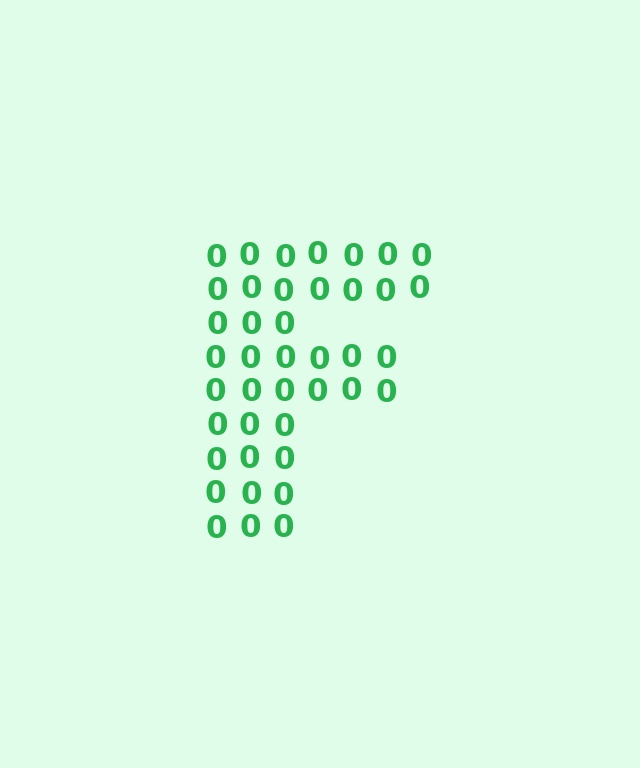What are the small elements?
The small elements are digit 0's.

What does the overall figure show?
The overall figure shows the letter F.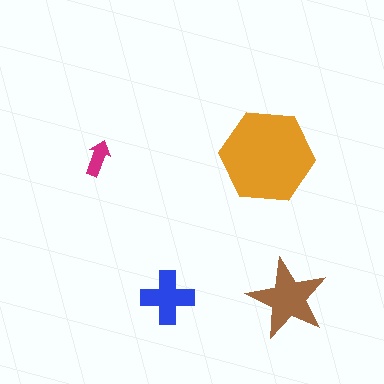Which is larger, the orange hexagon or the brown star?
The orange hexagon.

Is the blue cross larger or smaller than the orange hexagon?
Smaller.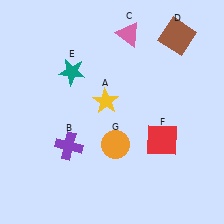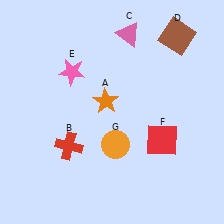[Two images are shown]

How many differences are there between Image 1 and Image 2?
There are 3 differences between the two images.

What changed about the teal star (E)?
In Image 1, E is teal. In Image 2, it changed to pink.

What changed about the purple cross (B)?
In Image 1, B is purple. In Image 2, it changed to red.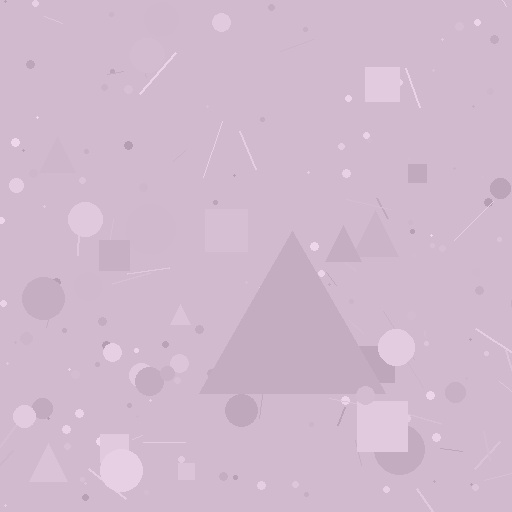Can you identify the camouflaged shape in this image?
The camouflaged shape is a triangle.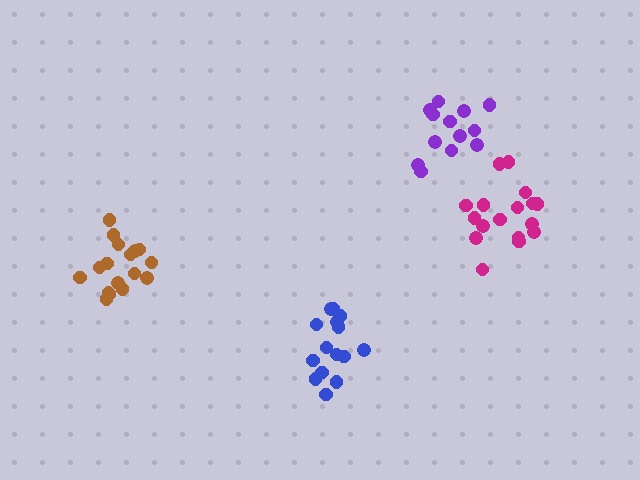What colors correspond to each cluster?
The clusters are colored: blue, brown, magenta, purple.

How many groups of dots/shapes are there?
There are 4 groups.